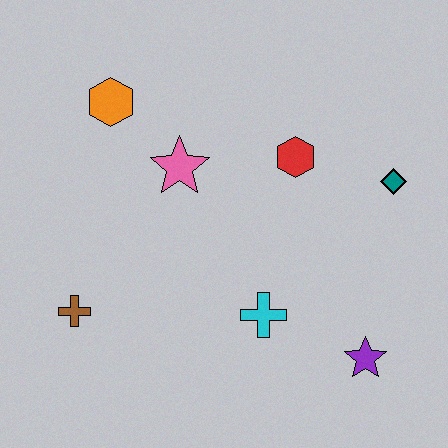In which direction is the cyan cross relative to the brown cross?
The cyan cross is to the right of the brown cross.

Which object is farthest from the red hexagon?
The brown cross is farthest from the red hexagon.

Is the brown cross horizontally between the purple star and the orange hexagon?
No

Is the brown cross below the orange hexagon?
Yes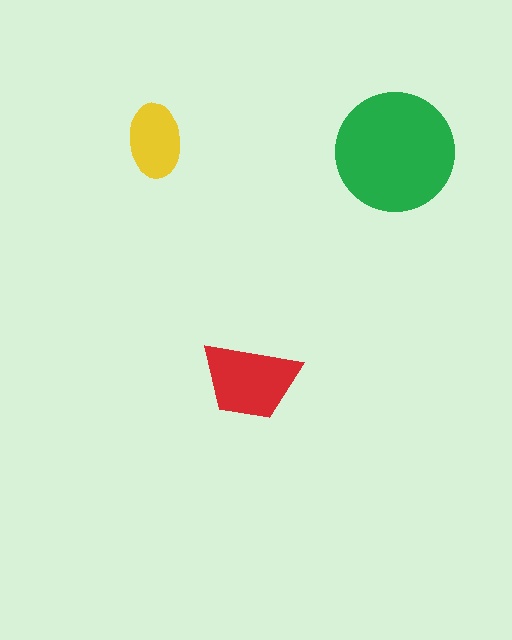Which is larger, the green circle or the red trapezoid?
The green circle.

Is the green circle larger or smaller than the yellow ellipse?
Larger.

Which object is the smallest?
The yellow ellipse.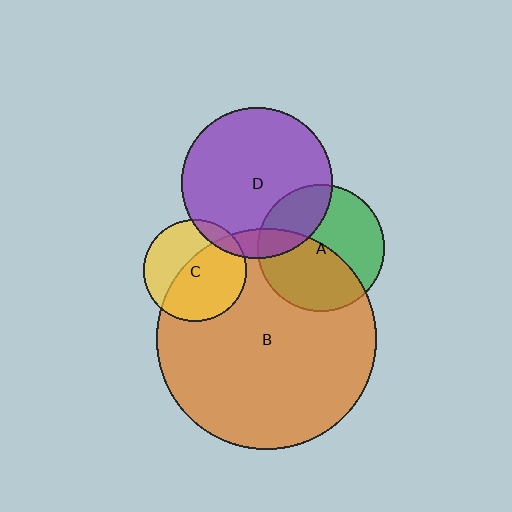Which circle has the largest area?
Circle B (orange).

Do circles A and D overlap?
Yes.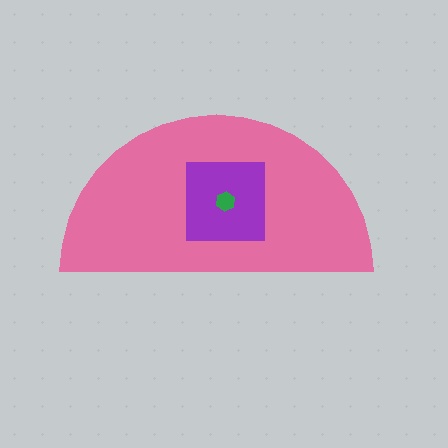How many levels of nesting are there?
3.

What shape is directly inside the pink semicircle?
The purple square.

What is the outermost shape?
The pink semicircle.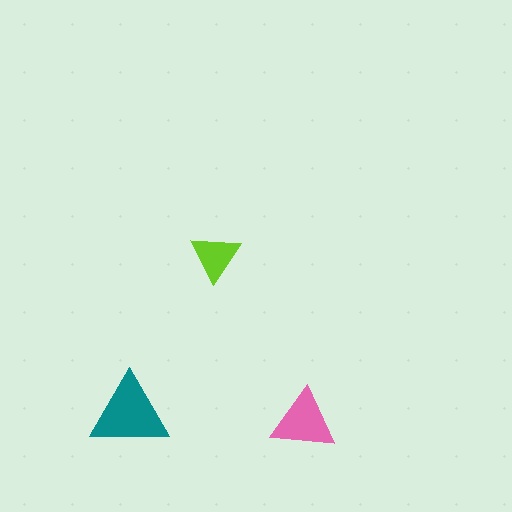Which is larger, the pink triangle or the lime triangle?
The pink one.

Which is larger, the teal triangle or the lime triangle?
The teal one.